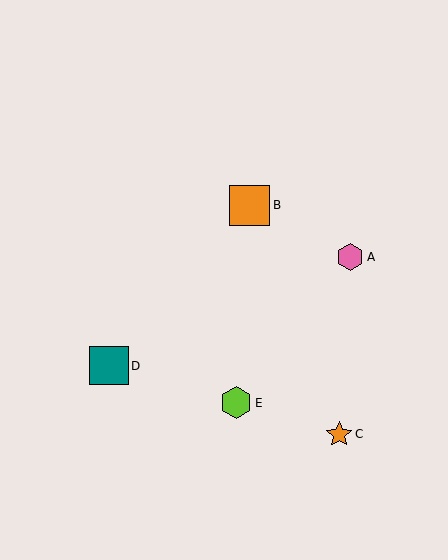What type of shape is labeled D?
Shape D is a teal square.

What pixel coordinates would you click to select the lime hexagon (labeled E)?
Click at (236, 403) to select the lime hexagon E.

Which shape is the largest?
The orange square (labeled B) is the largest.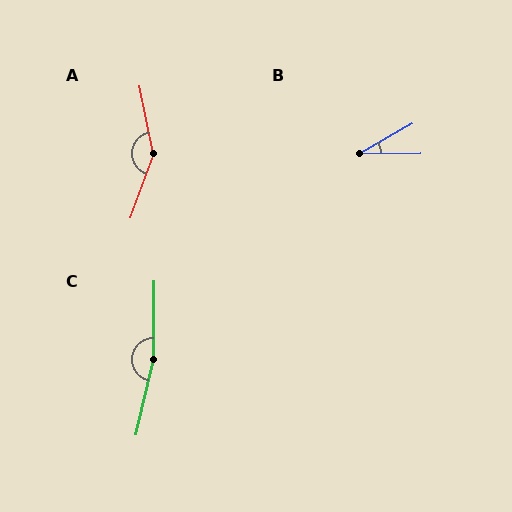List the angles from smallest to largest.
B (30°), A (149°), C (167°).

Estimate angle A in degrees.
Approximately 149 degrees.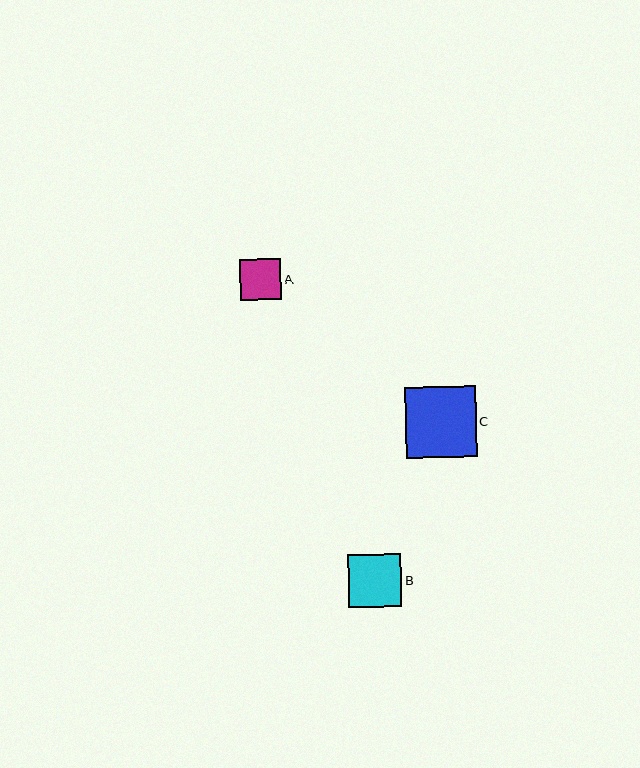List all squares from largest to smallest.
From largest to smallest: C, B, A.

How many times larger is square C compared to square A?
Square C is approximately 1.7 times the size of square A.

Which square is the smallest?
Square A is the smallest with a size of approximately 41 pixels.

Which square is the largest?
Square C is the largest with a size of approximately 70 pixels.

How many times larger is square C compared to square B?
Square C is approximately 1.3 times the size of square B.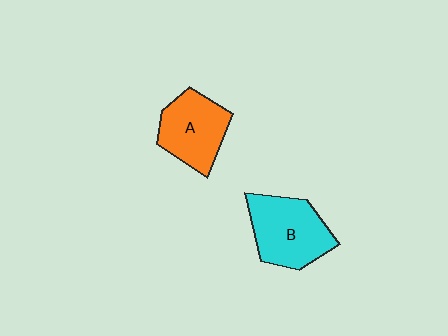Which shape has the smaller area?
Shape A (orange).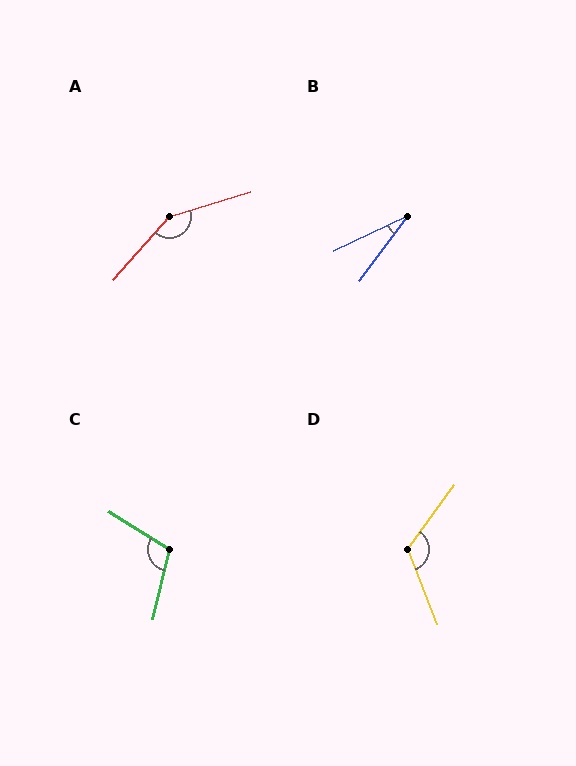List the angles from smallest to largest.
B (28°), C (109°), D (122°), A (148°).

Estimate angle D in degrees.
Approximately 122 degrees.